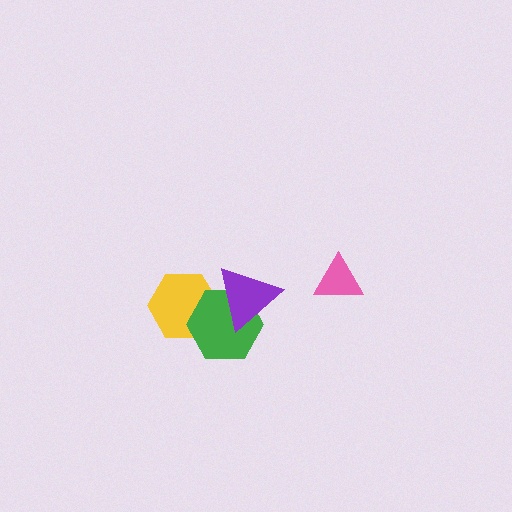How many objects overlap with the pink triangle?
0 objects overlap with the pink triangle.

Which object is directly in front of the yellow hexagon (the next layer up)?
The green hexagon is directly in front of the yellow hexagon.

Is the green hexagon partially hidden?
Yes, it is partially covered by another shape.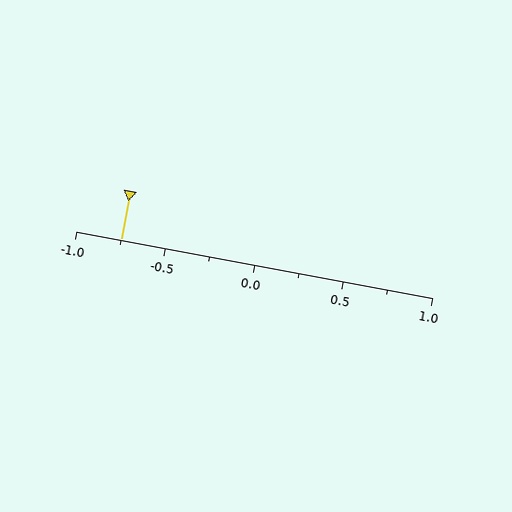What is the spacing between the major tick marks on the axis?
The major ticks are spaced 0.5 apart.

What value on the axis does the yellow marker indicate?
The marker indicates approximately -0.75.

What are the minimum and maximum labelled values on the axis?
The axis runs from -1.0 to 1.0.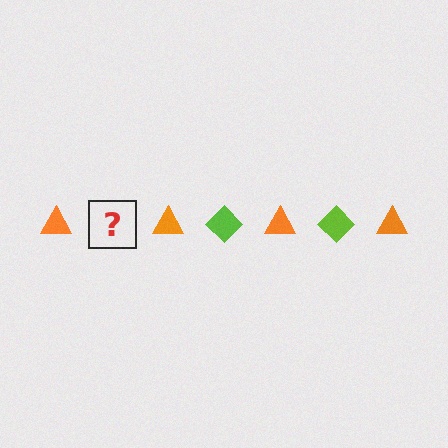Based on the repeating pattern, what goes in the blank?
The blank should be a lime diamond.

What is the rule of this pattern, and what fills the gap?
The rule is that the pattern alternates between orange triangle and lime diamond. The gap should be filled with a lime diamond.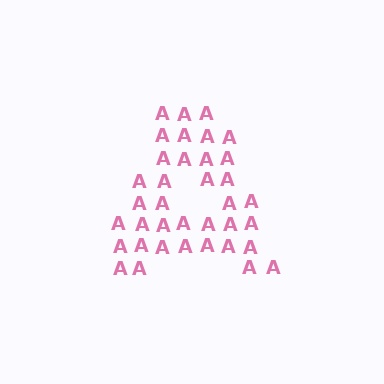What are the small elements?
The small elements are letter A's.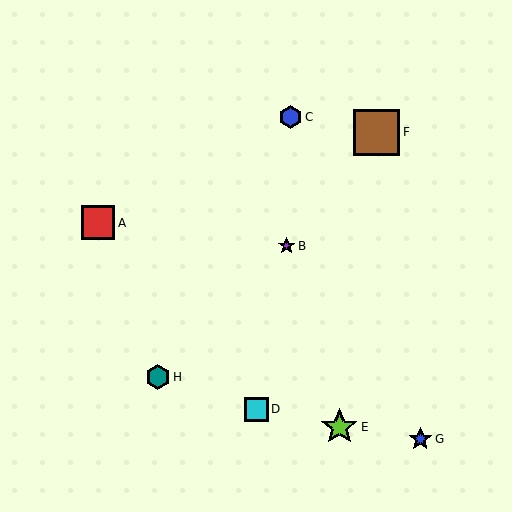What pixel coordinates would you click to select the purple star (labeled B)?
Click at (287, 246) to select the purple star B.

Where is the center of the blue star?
The center of the blue star is at (420, 439).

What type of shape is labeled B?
Shape B is a purple star.